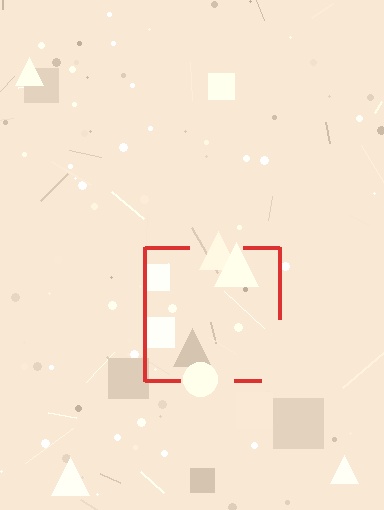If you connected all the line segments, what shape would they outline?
They would outline a square.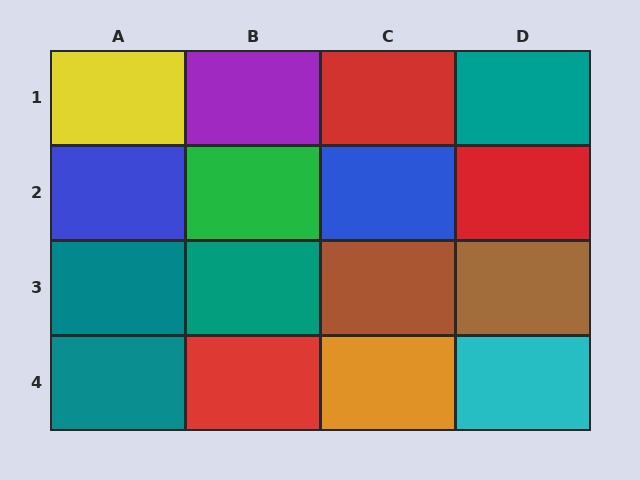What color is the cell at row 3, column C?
Brown.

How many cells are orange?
1 cell is orange.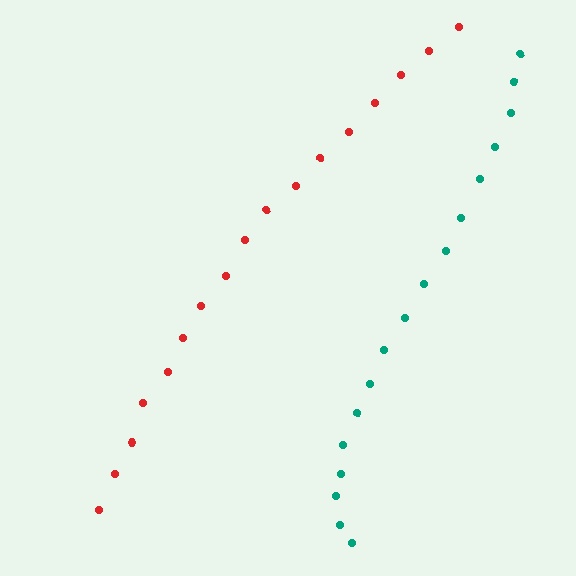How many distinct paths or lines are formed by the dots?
There are 2 distinct paths.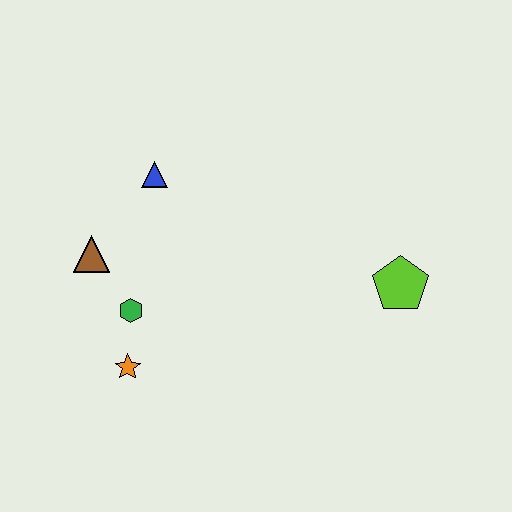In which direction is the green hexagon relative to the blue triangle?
The green hexagon is below the blue triangle.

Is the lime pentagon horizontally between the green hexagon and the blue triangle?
No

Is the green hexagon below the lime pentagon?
Yes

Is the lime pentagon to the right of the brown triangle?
Yes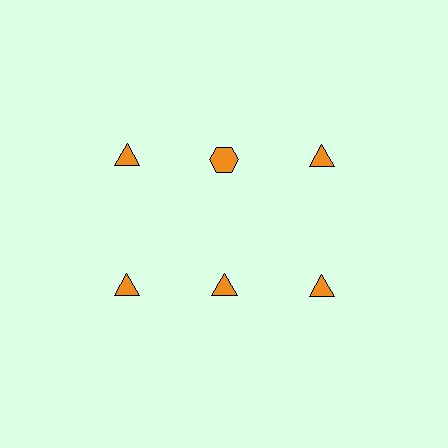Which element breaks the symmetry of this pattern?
The orange hexagon in the top row, second from left column breaks the symmetry. All other shapes are orange triangles.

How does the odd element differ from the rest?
It has a different shape: hexagon instead of triangle.